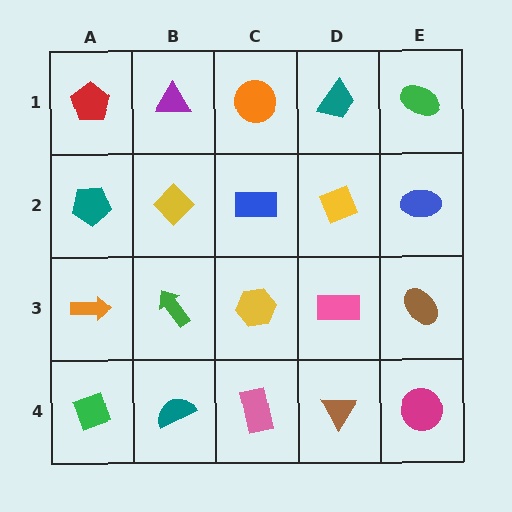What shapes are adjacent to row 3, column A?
A teal pentagon (row 2, column A), a green diamond (row 4, column A), a green arrow (row 3, column B).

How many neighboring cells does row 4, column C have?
3.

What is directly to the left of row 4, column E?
A brown triangle.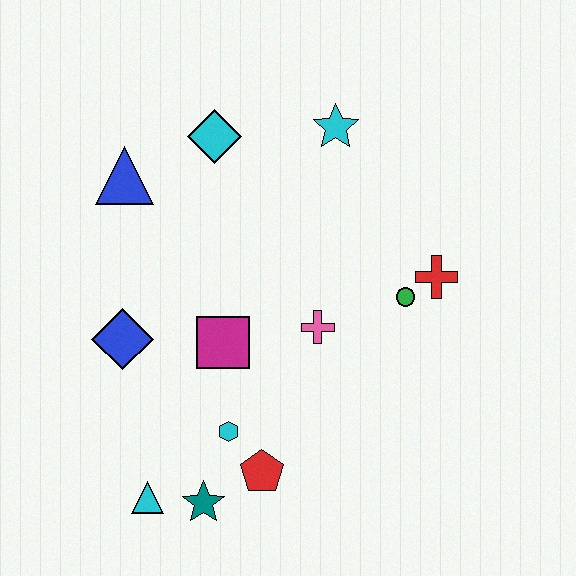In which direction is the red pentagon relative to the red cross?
The red pentagon is below the red cross.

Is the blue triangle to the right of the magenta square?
No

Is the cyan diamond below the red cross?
No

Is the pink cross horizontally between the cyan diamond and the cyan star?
Yes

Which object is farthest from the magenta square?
The cyan star is farthest from the magenta square.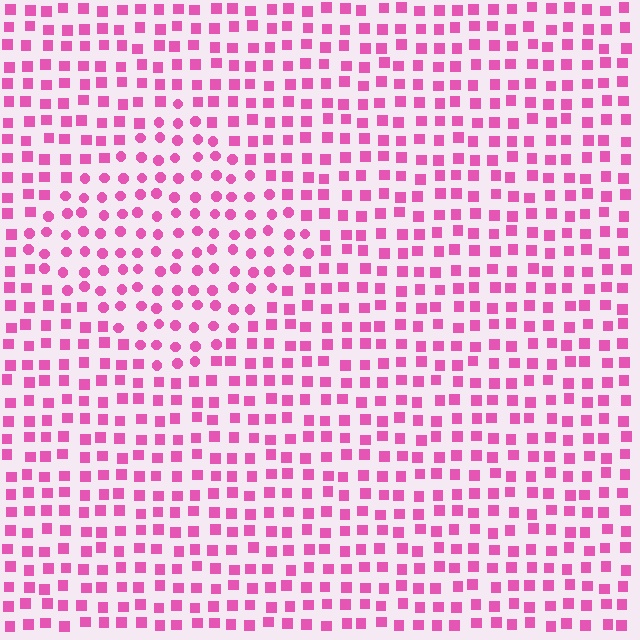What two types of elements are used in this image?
The image uses circles inside the diamond region and squares outside it.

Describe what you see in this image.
The image is filled with small pink elements arranged in a uniform grid. A diamond-shaped region contains circles, while the surrounding area contains squares. The boundary is defined purely by the change in element shape.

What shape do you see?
I see a diamond.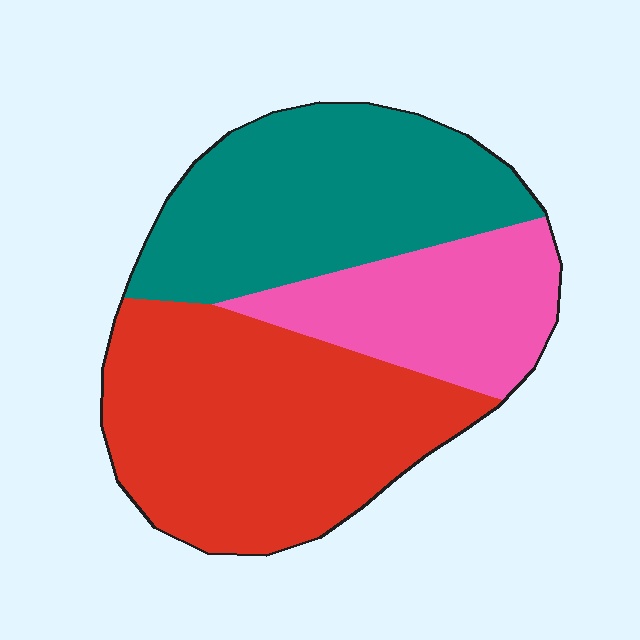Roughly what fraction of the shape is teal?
Teal covers around 35% of the shape.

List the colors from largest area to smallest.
From largest to smallest: red, teal, pink.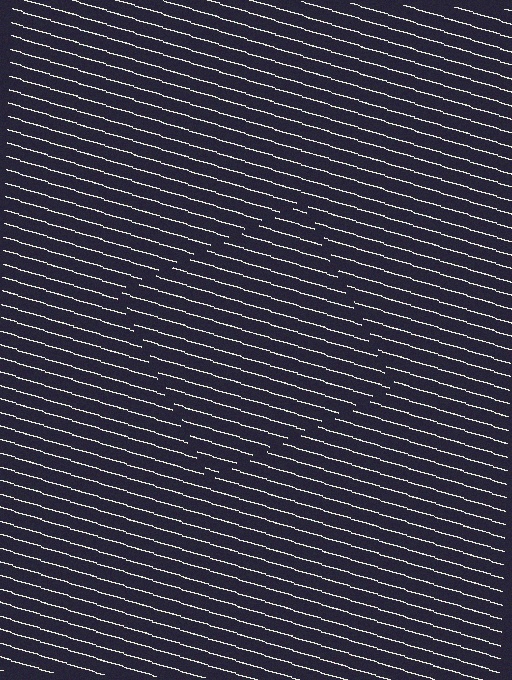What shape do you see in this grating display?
An illusory square. The interior of the shape contains the same grating, shifted by half a period — the contour is defined by the phase discontinuity where line-ends from the inner and outer gratings abut.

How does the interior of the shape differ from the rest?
The interior of the shape contains the same grating, shifted by half a period — the contour is defined by the phase discontinuity where line-ends from the inner and outer gratings abut.